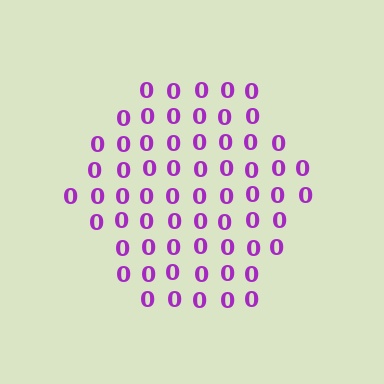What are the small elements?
The small elements are digit 0's.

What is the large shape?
The large shape is a hexagon.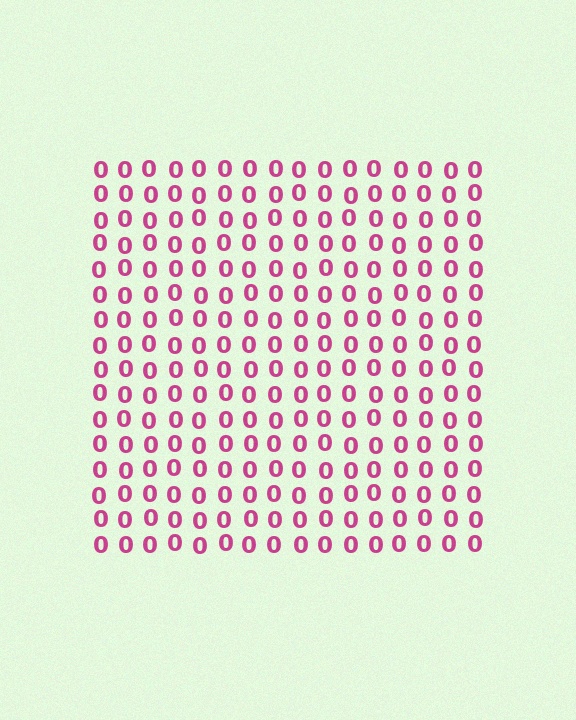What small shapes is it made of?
It is made of small digit 0's.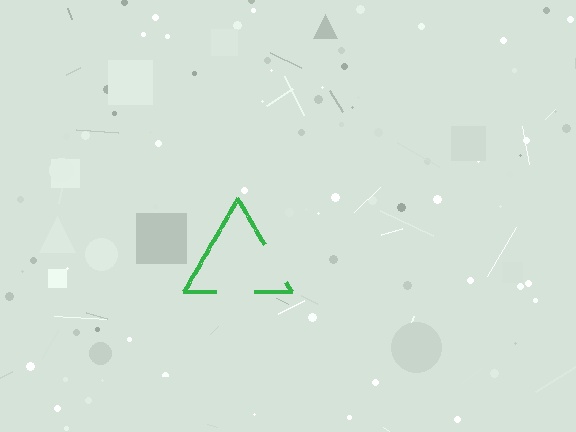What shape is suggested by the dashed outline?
The dashed outline suggests a triangle.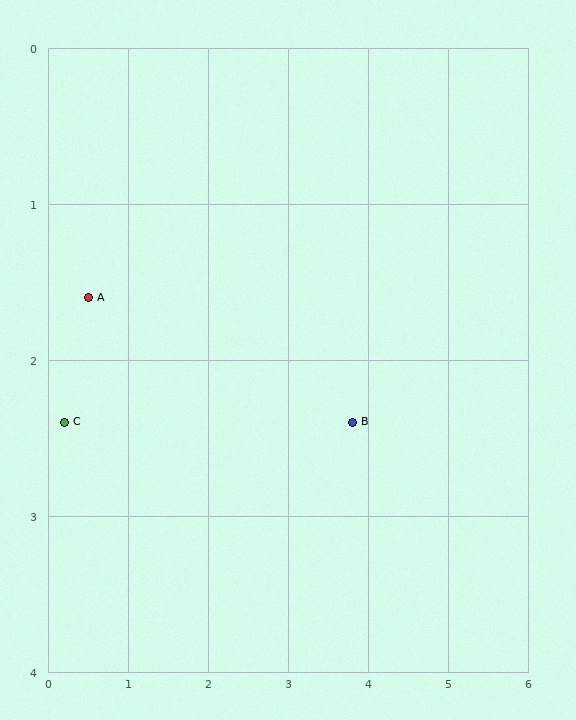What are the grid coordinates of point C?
Point C is at approximately (0.2, 2.4).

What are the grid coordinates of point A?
Point A is at approximately (0.5, 1.6).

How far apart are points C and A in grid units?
Points C and A are about 0.9 grid units apart.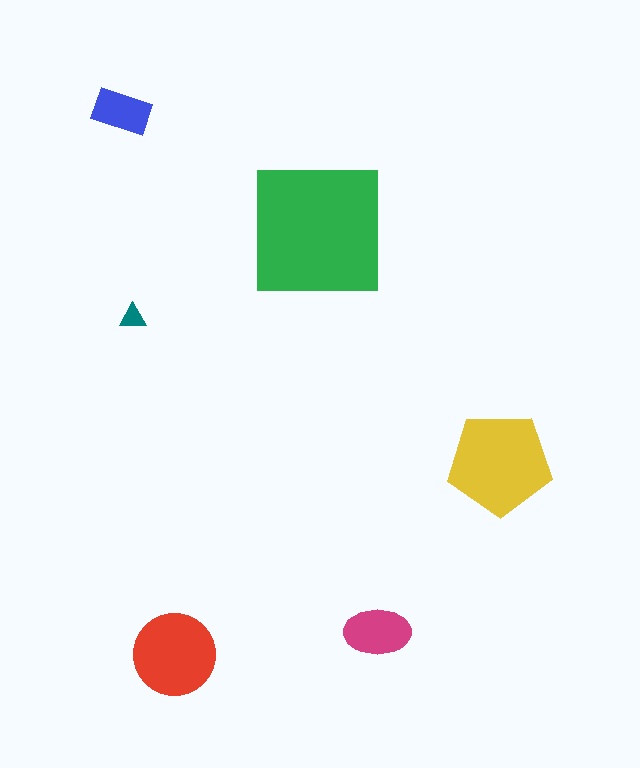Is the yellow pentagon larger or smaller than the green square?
Smaller.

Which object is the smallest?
The teal triangle.